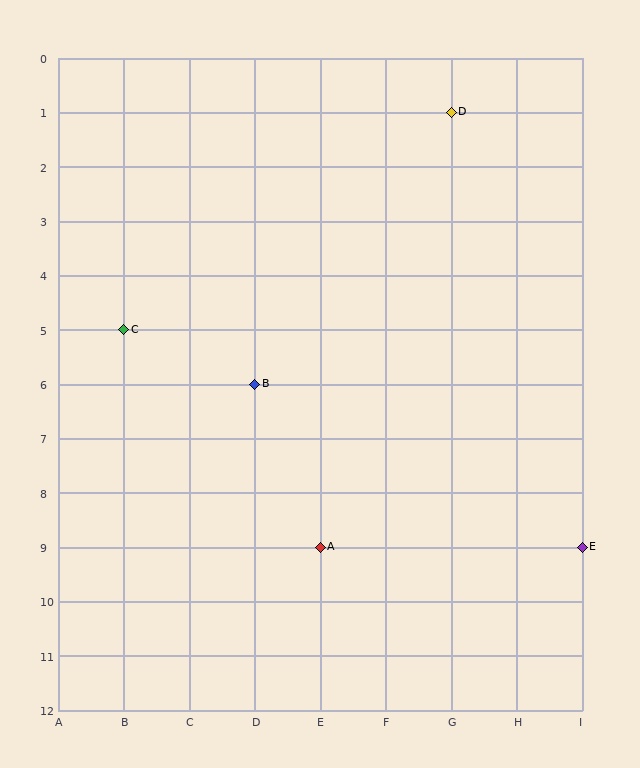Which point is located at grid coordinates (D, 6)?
Point B is at (D, 6).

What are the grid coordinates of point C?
Point C is at grid coordinates (B, 5).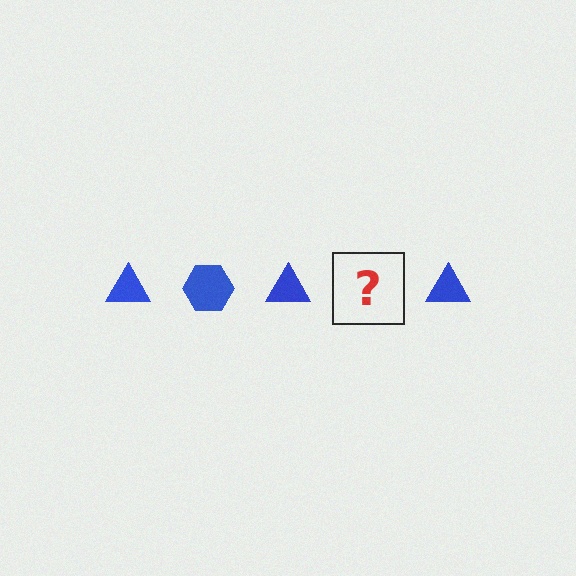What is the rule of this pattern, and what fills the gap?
The rule is that the pattern cycles through triangle, hexagon shapes in blue. The gap should be filled with a blue hexagon.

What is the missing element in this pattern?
The missing element is a blue hexagon.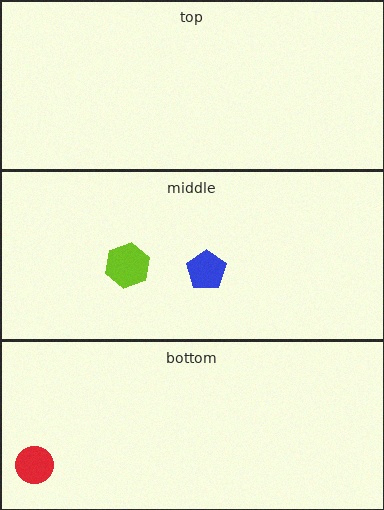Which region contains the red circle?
The bottom region.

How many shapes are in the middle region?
2.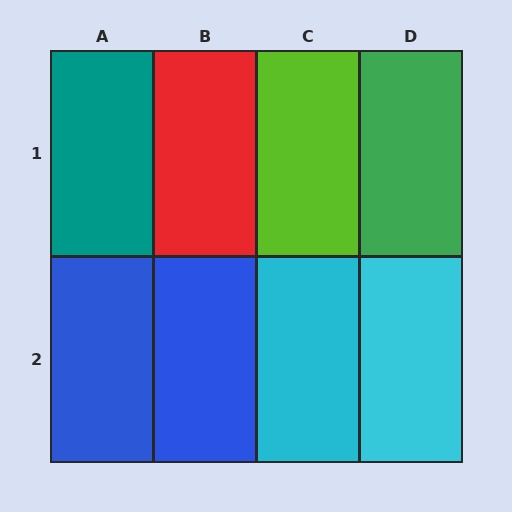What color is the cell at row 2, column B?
Blue.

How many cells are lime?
1 cell is lime.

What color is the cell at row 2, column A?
Blue.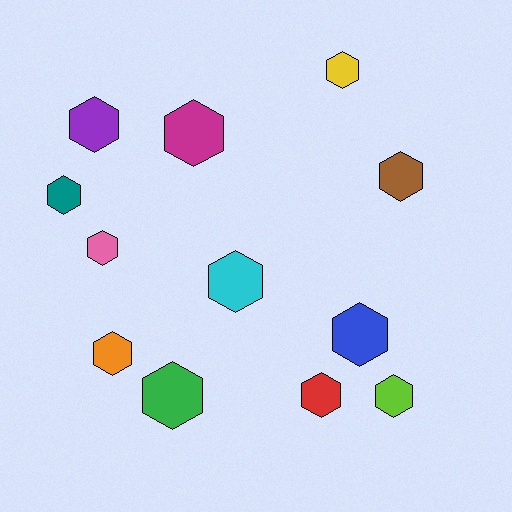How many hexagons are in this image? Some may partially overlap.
There are 12 hexagons.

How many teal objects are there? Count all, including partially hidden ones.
There is 1 teal object.